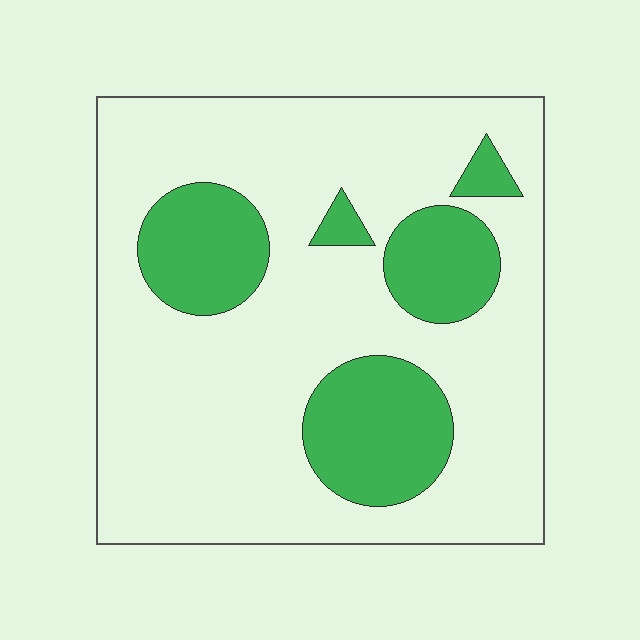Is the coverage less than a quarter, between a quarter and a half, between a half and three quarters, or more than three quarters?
Less than a quarter.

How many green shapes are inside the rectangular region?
5.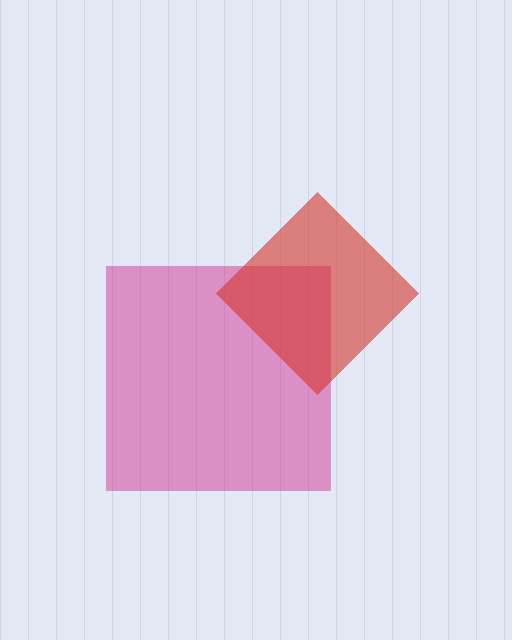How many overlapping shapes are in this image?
There are 2 overlapping shapes in the image.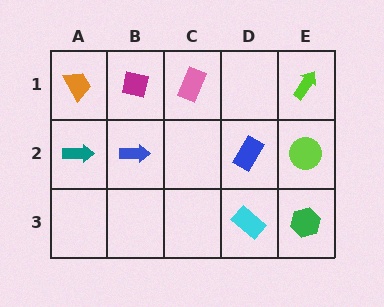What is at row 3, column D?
A cyan rectangle.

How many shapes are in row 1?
4 shapes.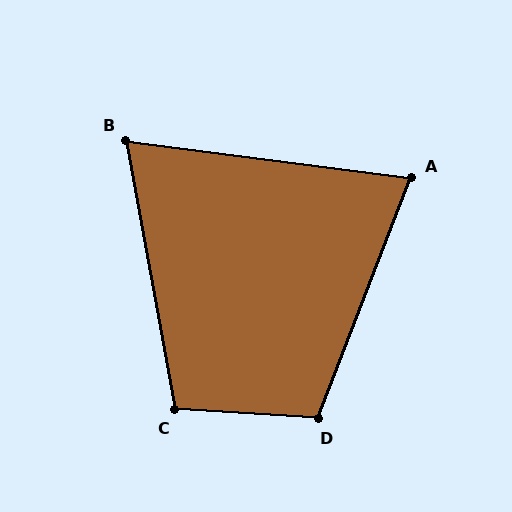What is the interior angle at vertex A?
Approximately 76 degrees (acute).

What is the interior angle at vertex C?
Approximately 104 degrees (obtuse).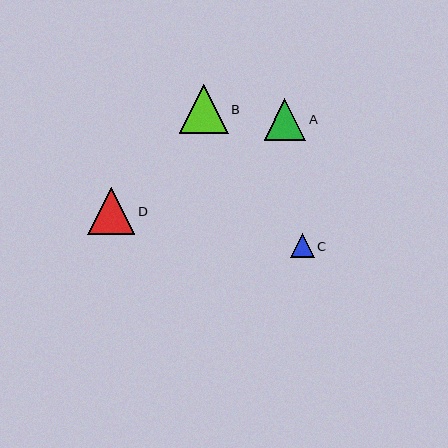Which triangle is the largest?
Triangle B is the largest with a size of approximately 49 pixels.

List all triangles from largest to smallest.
From largest to smallest: B, D, A, C.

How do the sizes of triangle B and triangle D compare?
Triangle B and triangle D are approximately the same size.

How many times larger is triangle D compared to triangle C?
Triangle D is approximately 2.0 times the size of triangle C.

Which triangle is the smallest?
Triangle C is the smallest with a size of approximately 23 pixels.